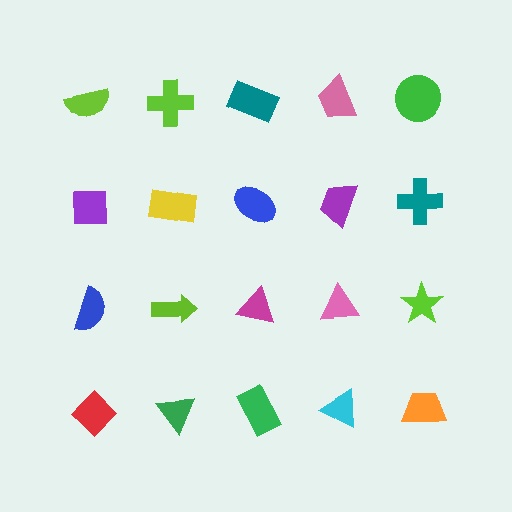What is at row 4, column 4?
A cyan triangle.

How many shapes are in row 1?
5 shapes.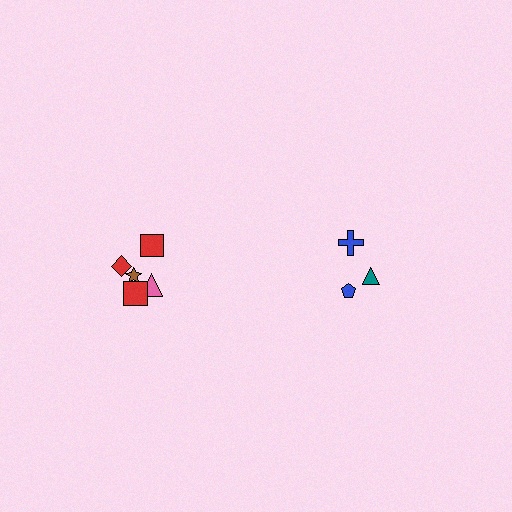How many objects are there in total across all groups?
There are 8 objects.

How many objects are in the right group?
There are 3 objects.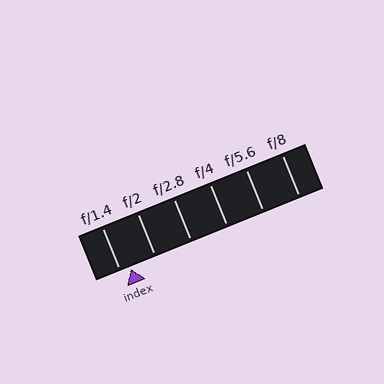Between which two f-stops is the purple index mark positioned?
The index mark is between f/1.4 and f/2.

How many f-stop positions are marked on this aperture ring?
There are 6 f-stop positions marked.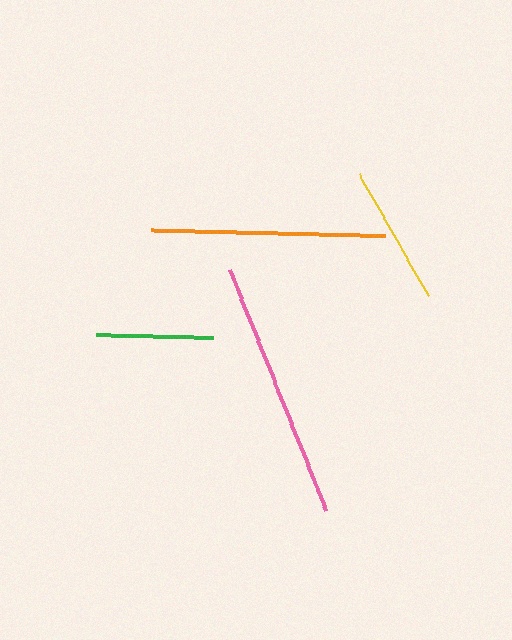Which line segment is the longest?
The pink line is the longest at approximately 259 pixels.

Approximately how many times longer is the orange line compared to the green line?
The orange line is approximately 2.0 times the length of the green line.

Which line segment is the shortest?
The green line is the shortest at approximately 117 pixels.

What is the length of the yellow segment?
The yellow segment is approximately 140 pixels long.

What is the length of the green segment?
The green segment is approximately 117 pixels long.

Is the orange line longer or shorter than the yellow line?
The orange line is longer than the yellow line.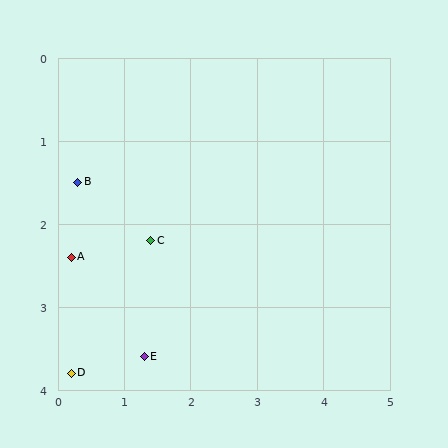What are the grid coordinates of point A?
Point A is at approximately (0.2, 2.4).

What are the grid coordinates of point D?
Point D is at approximately (0.2, 3.8).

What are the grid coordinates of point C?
Point C is at approximately (1.4, 2.2).